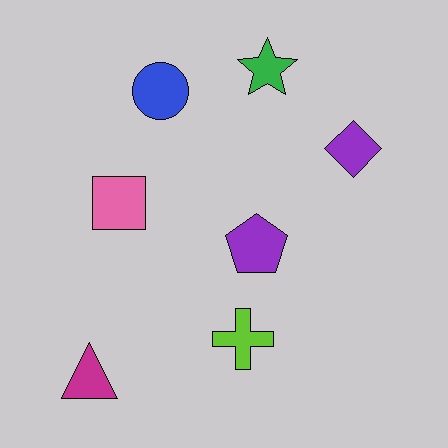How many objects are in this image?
There are 7 objects.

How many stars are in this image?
There is 1 star.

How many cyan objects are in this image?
There are no cyan objects.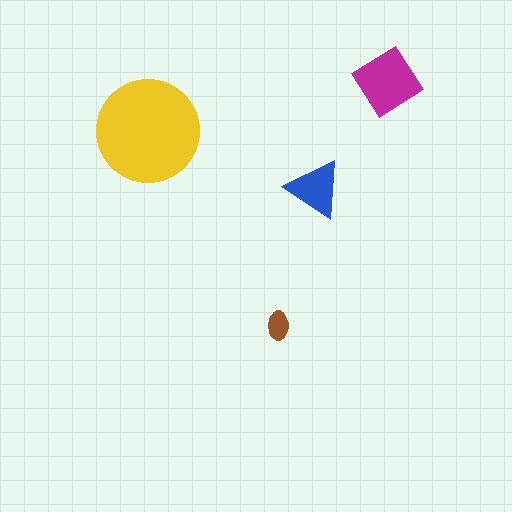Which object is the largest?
The yellow circle.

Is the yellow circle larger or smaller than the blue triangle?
Larger.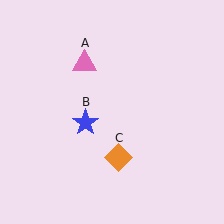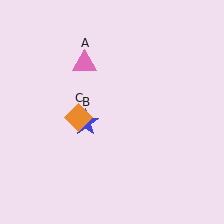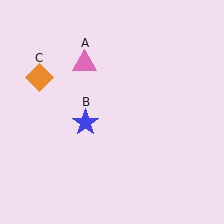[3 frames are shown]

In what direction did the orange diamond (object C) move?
The orange diamond (object C) moved up and to the left.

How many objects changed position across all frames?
1 object changed position: orange diamond (object C).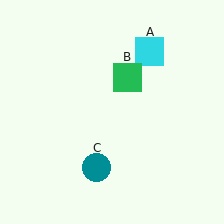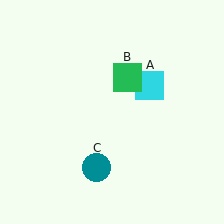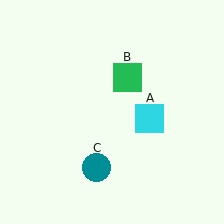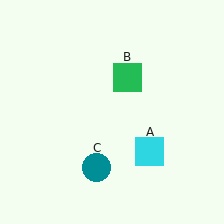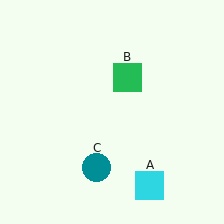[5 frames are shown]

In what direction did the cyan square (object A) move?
The cyan square (object A) moved down.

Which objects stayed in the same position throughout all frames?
Green square (object B) and teal circle (object C) remained stationary.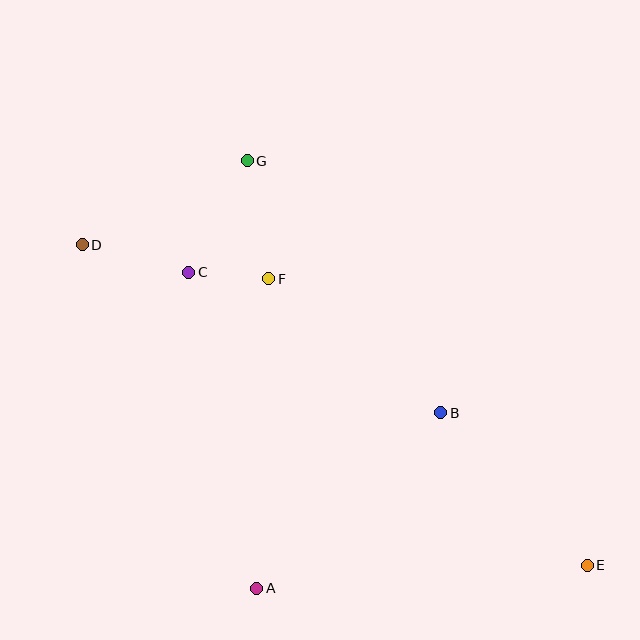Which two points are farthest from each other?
Points D and E are farthest from each other.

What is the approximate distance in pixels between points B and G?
The distance between B and G is approximately 318 pixels.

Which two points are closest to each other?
Points C and F are closest to each other.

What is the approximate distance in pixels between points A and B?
The distance between A and B is approximately 254 pixels.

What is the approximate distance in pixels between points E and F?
The distance between E and F is approximately 429 pixels.